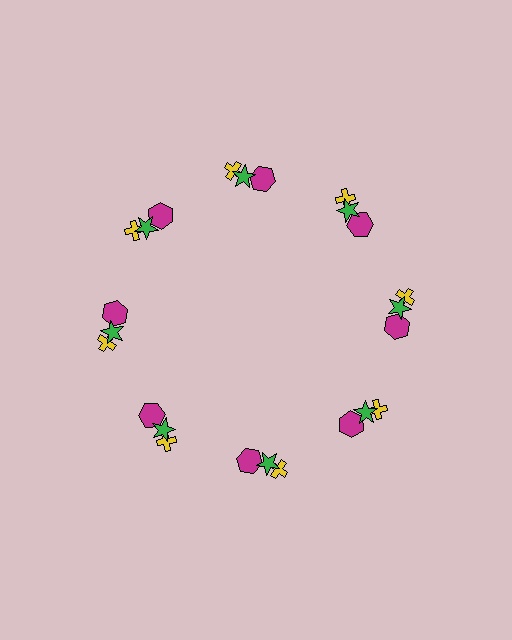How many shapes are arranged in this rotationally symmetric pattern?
There are 24 shapes, arranged in 8 groups of 3.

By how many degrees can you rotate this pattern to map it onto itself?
The pattern maps onto itself every 45 degrees of rotation.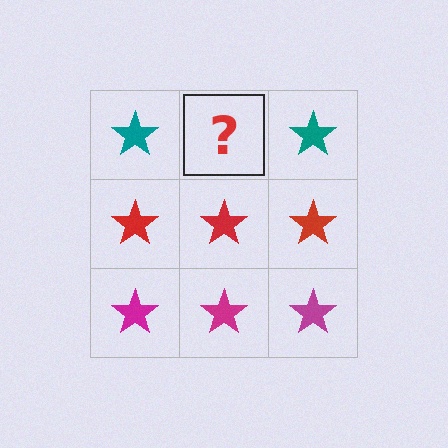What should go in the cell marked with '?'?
The missing cell should contain a teal star.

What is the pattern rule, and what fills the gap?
The rule is that each row has a consistent color. The gap should be filled with a teal star.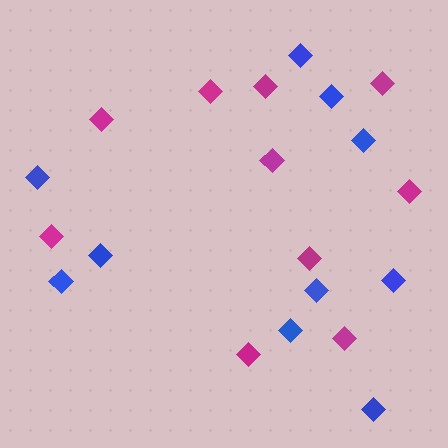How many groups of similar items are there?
There are 2 groups: one group of magenta diamonds (10) and one group of blue diamonds (10).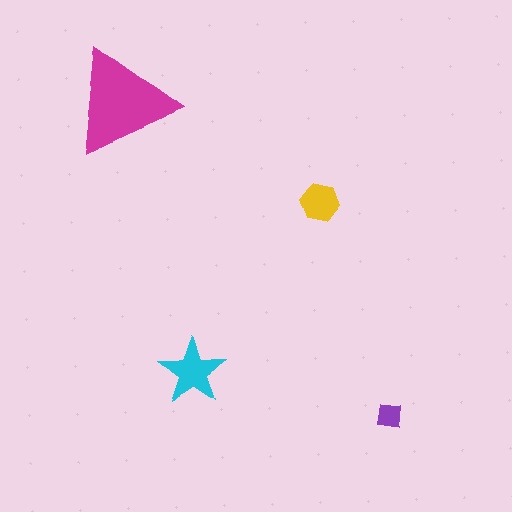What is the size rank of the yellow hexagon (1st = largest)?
3rd.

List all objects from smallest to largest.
The purple square, the yellow hexagon, the cyan star, the magenta triangle.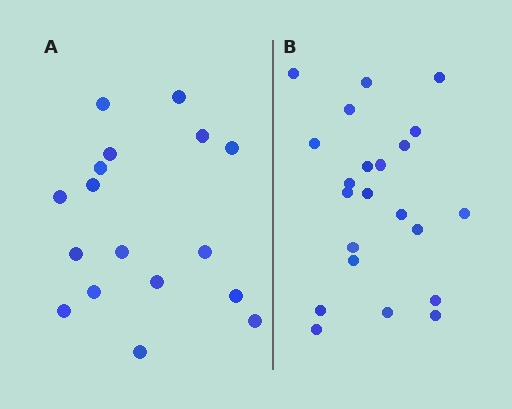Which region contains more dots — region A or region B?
Region B (the right region) has more dots.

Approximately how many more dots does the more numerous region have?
Region B has about 5 more dots than region A.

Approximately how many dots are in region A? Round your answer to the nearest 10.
About 20 dots. (The exact count is 17, which rounds to 20.)